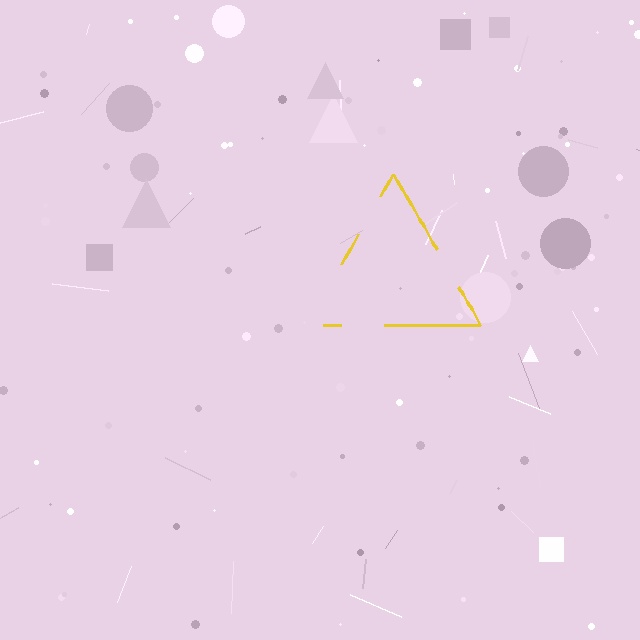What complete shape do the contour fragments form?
The contour fragments form a triangle.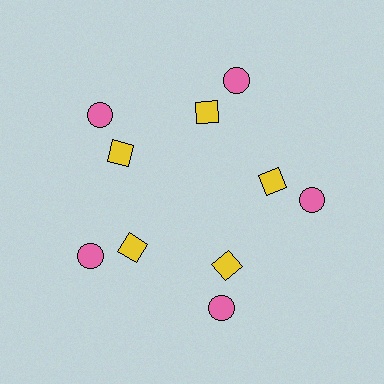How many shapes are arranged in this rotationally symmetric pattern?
There are 10 shapes, arranged in 5 groups of 2.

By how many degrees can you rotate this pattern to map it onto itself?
The pattern maps onto itself every 72 degrees of rotation.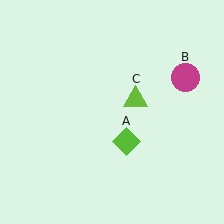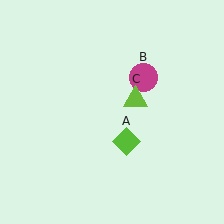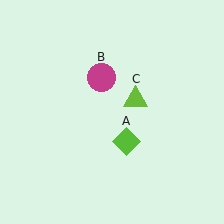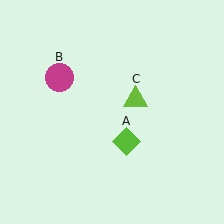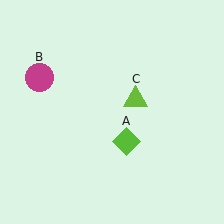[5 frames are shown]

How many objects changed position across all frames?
1 object changed position: magenta circle (object B).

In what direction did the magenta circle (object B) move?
The magenta circle (object B) moved left.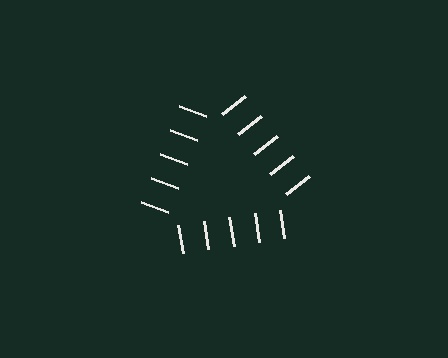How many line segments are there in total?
15 — 5 along each of the 3 edges.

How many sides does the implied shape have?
3 sides — the line-ends trace a triangle.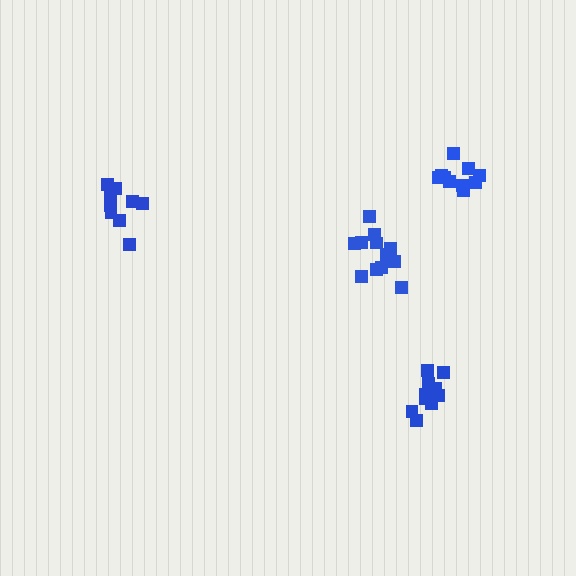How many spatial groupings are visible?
There are 4 spatial groupings.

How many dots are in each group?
Group 1: 10 dots, Group 2: 12 dots, Group 3: 10 dots, Group 4: 10 dots (42 total).